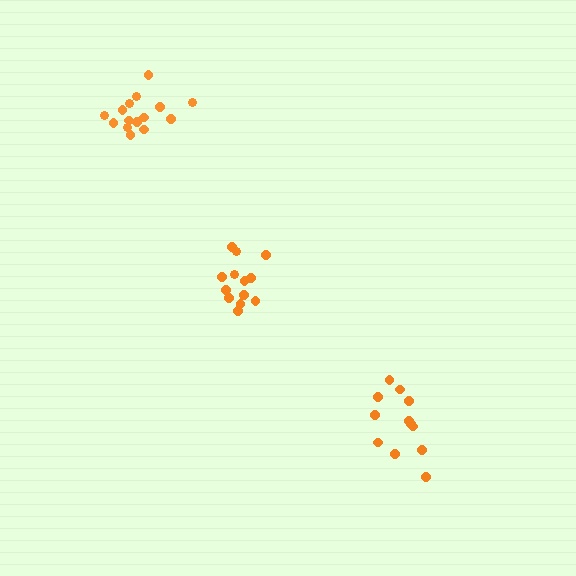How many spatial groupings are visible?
There are 3 spatial groupings.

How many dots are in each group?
Group 1: 14 dots, Group 2: 15 dots, Group 3: 12 dots (41 total).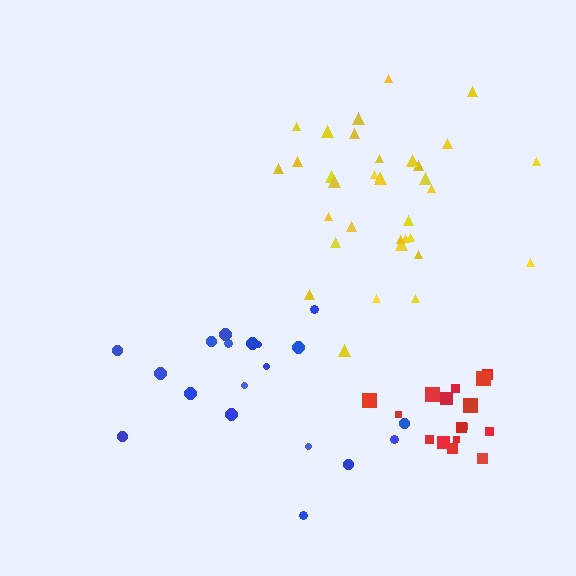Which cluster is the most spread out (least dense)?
Blue.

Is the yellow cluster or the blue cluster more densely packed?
Yellow.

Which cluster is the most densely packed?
Red.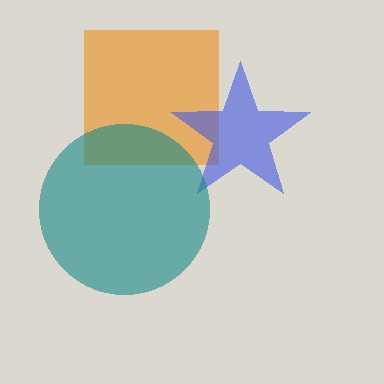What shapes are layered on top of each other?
The layered shapes are: an orange square, a blue star, a teal circle.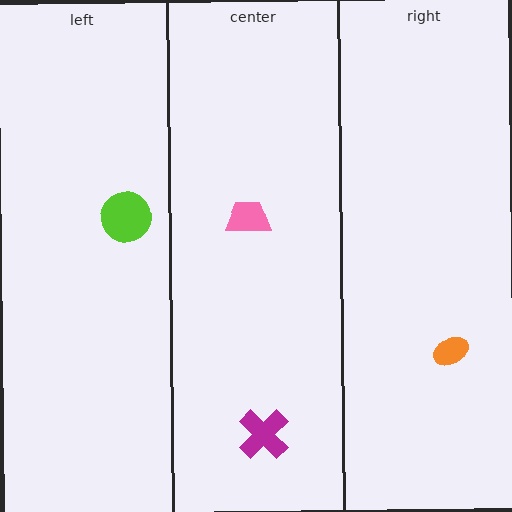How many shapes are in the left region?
1.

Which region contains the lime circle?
The left region.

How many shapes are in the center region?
2.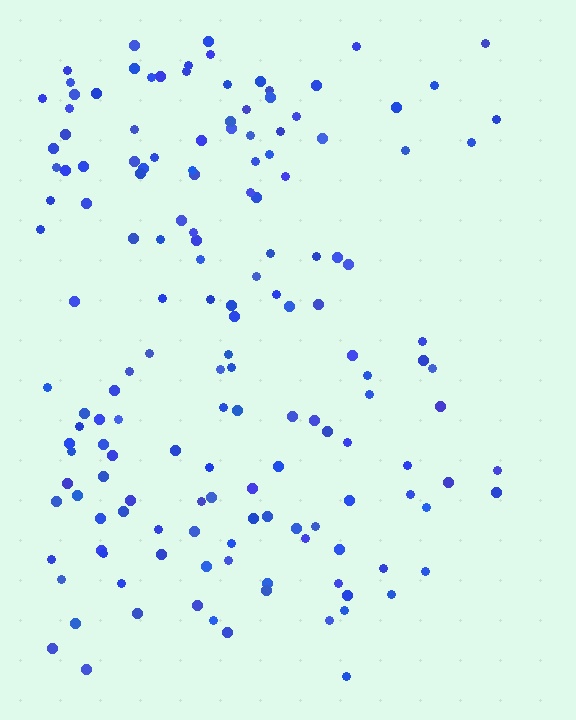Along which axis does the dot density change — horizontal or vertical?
Horizontal.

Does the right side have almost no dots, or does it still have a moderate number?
Still a moderate number, just noticeably fewer than the left.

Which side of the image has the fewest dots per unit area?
The right.